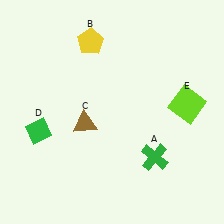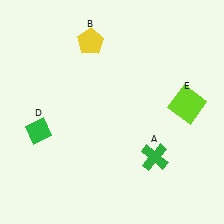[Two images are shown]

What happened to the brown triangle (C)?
The brown triangle (C) was removed in Image 2. It was in the bottom-left area of Image 1.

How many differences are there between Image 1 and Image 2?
There is 1 difference between the two images.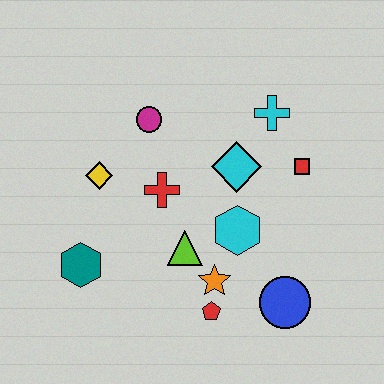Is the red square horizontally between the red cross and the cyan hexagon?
No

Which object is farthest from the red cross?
The blue circle is farthest from the red cross.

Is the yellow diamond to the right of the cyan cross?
No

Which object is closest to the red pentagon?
The orange star is closest to the red pentagon.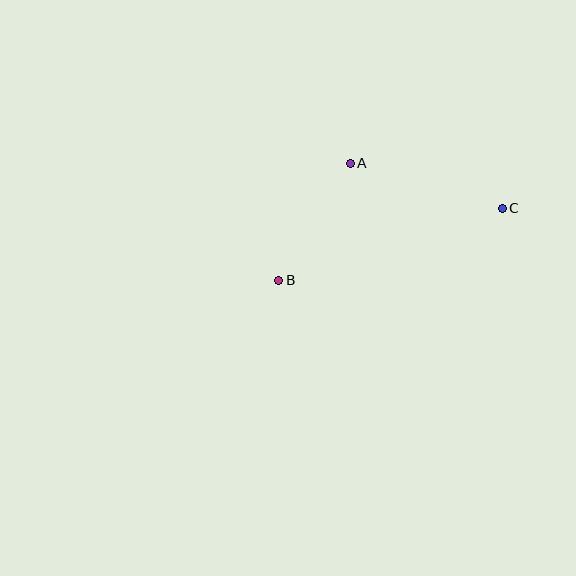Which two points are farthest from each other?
Points B and C are farthest from each other.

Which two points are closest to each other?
Points A and B are closest to each other.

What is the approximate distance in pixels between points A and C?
The distance between A and C is approximately 158 pixels.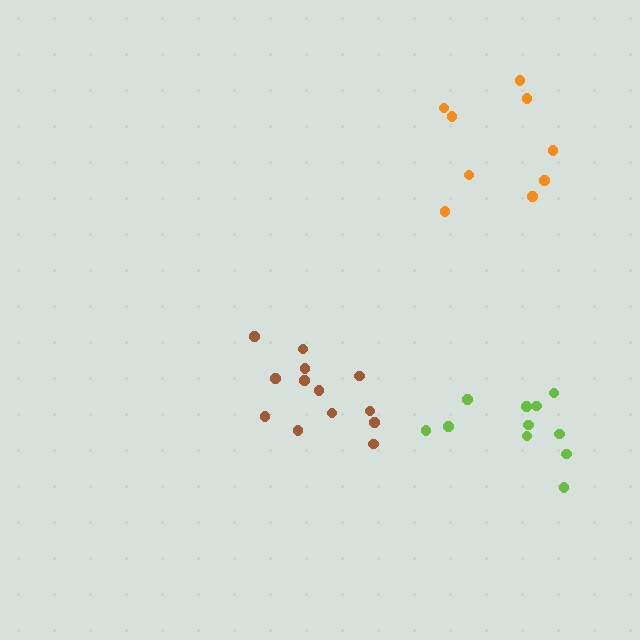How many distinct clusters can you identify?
There are 3 distinct clusters.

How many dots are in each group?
Group 1: 13 dots, Group 2: 11 dots, Group 3: 9 dots (33 total).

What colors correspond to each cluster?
The clusters are colored: brown, lime, orange.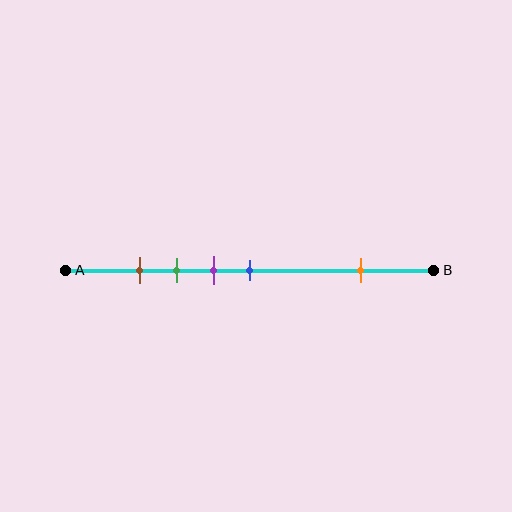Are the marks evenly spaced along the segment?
No, the marks are not evenly spaced.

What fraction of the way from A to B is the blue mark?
The blue mark is approximately 50% (0.5) of the way from A to B.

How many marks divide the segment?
There are 5 marks dividing the segment.